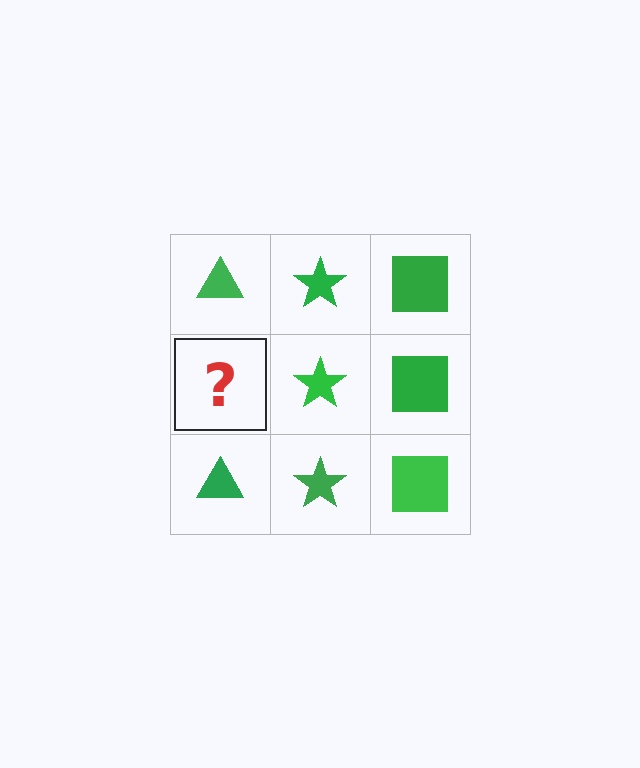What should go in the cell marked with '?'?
The missing cell should contain a green triangle.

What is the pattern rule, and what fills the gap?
The rule is that each column has a consistent shape. The gap should be filled with a green triangle.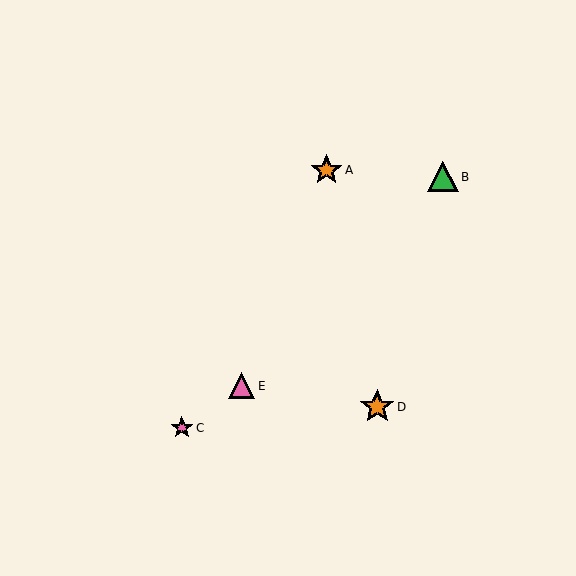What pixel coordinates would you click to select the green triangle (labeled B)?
Click at (443, 177) to select the green triangle B.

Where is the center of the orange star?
The center of the orange star is at (377, 407).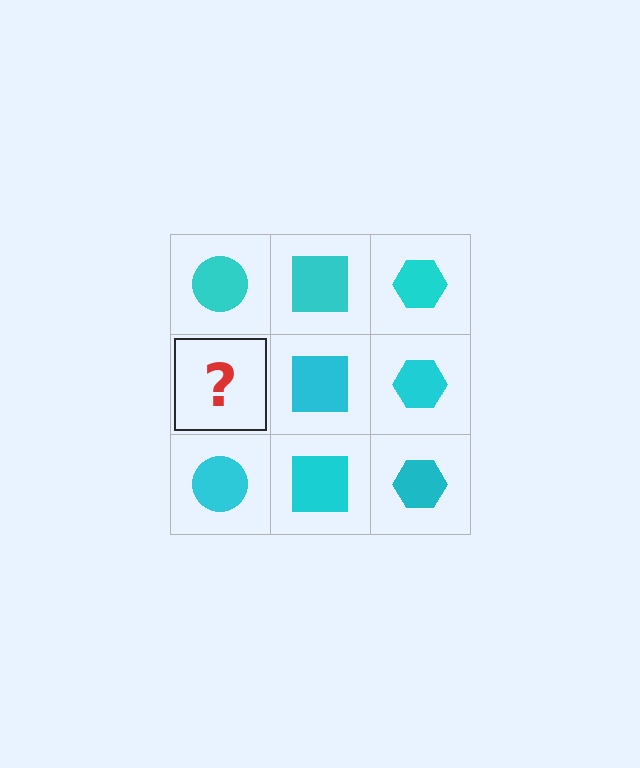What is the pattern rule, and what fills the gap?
The rule is that each column has a consistent shape. The gap should be filled with a cyan circle.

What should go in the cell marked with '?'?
The missing cell should contain a cyan circle.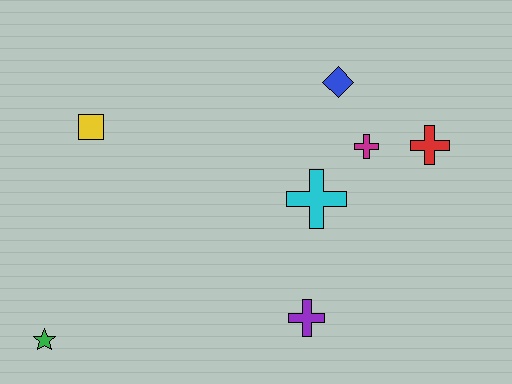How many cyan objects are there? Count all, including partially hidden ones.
There is 1 cyan object.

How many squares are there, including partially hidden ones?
There is 1 square.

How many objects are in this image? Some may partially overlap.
There are 7 objects.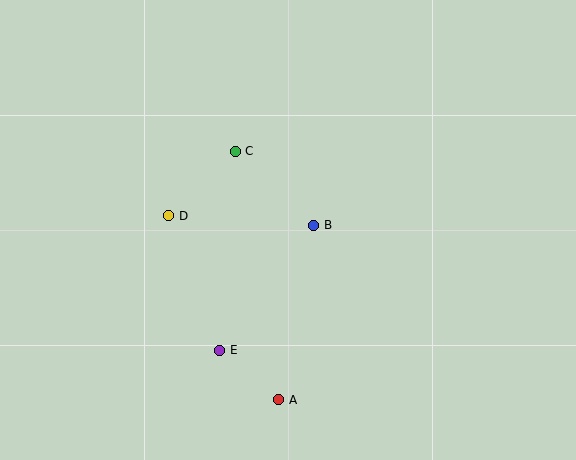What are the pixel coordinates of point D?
Point D is at (169, 216).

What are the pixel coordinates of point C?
Point C is at (235, 151).